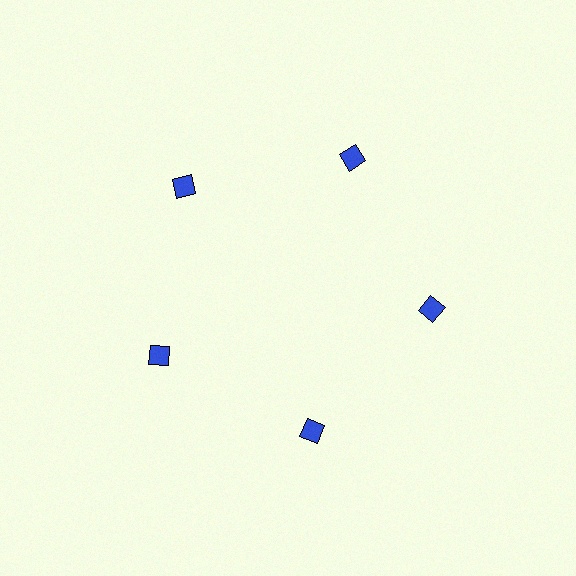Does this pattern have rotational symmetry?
Yes, this pattern has 5-fold rotational symmetry. It looks the same after rotating 72 degrees around the center.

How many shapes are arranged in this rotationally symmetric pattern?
There are 5 shapes, arranged in 5 groups of 1.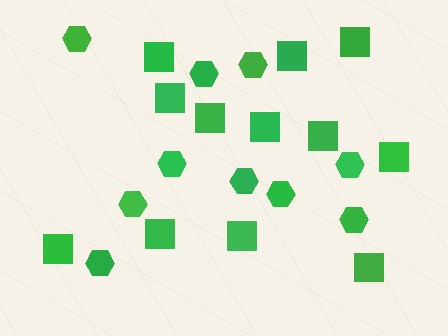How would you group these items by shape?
There are 2 groups: one group of squares (12) and one group of hexagons (10).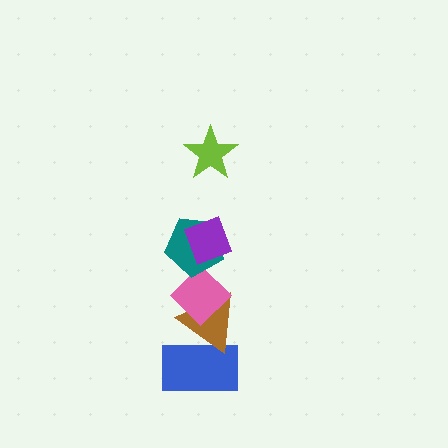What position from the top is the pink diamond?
The pink diamond is 4th from the top.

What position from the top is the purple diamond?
The purple diamond is 2nd from the top.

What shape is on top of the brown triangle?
The pink diamond is on top of the brown triangle.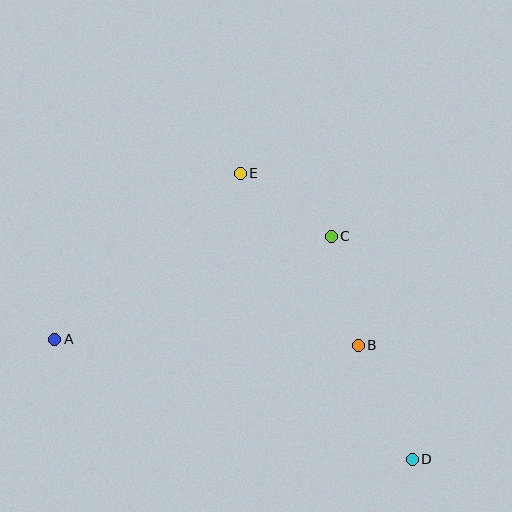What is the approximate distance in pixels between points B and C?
The distance between B and C is approximately 112 pixels.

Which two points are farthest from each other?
Points A and D are farthest from each other.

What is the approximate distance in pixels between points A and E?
The distance between A and E is approximately 249 pixels.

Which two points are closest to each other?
Points C and E are closest to each other.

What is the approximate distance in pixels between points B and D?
The distance between B and D is approximately 126 pixels.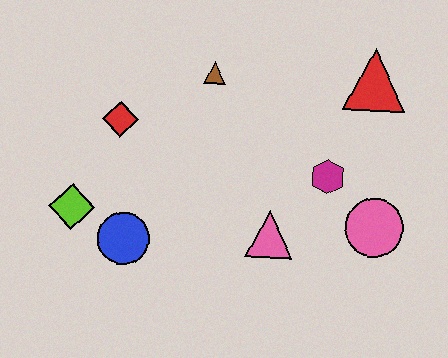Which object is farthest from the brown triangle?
The pink circle is farthest from the brown triangle.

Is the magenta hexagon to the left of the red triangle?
Yes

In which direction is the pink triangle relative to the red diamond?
The pink triangle is to the right of the red diamond.